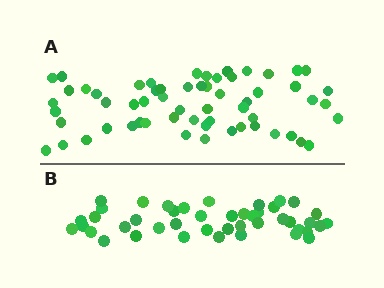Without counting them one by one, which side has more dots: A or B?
Region A (the top region) has more dots.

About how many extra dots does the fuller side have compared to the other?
Region A has approximately 15 more dots than region B.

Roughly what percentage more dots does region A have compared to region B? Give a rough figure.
About 35% more.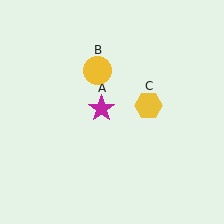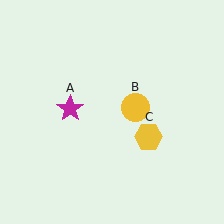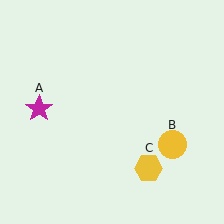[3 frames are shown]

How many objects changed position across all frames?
3 objects changed position: magenta star (object A), yellow circle (object B), yellow hexagon (object C).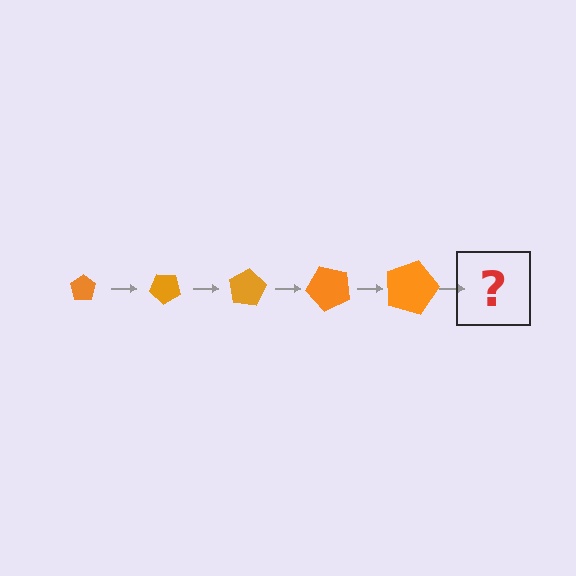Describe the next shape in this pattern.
It should be a pentagon, larger than the previous one and rotated 200 degrees from the start.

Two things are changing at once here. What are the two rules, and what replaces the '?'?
The two rules are that the pentagon grows larger each step and it rotates 40 degrees each step. The '?' should be a pentagon, larger than the previous one and rotated 200 degrees from the start.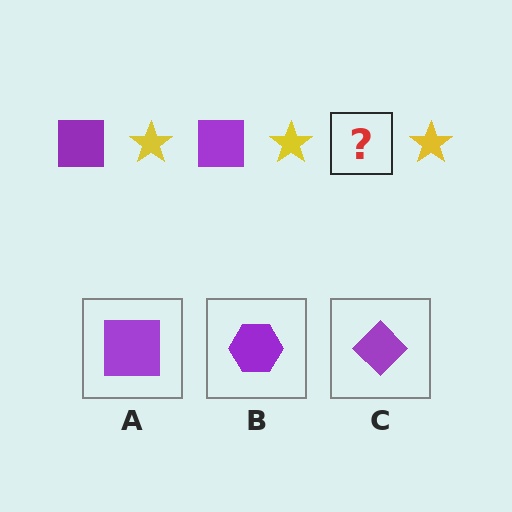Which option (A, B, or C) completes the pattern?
A.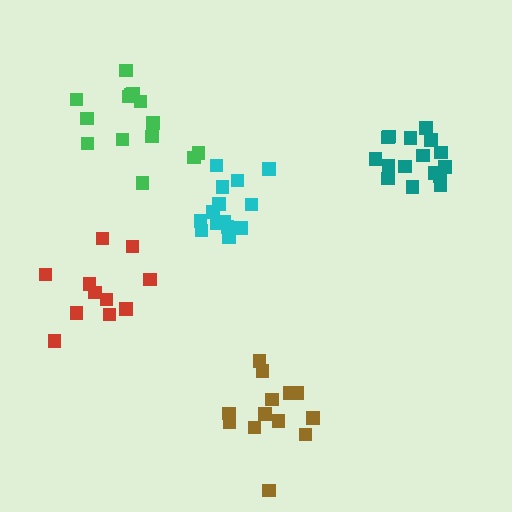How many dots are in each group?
Group 1: 16 dots, Group 2: 14 dots, Group 3: 13 dots, Group 4: 11 dots, Group 5: 14 dots (68 total).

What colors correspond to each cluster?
The clusters are colored: teal, cyan, brown, red, green.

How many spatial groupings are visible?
There are 5 spatial groupings.